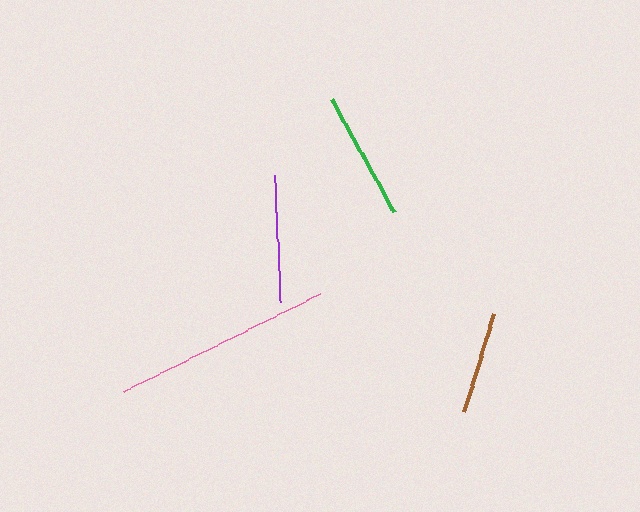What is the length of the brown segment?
The brown segment is approximately 102 pixels long.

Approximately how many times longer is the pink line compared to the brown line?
The pink line is approximately 2.1 times the length of the brown line.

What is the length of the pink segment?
The pink segment is approximately 220 pixels long.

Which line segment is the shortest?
The brown line is the shortest at approximately 102 pixels.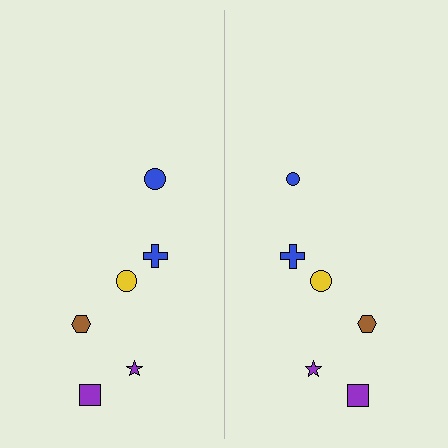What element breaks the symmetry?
The blue circle on the right side has a different size than its mirror counterpart.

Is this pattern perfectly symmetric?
No, the pattern is not perfectly symmetric. The blue circle on the right side has a different size than its mirror counterpart.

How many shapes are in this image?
There are 12 shapes in this image.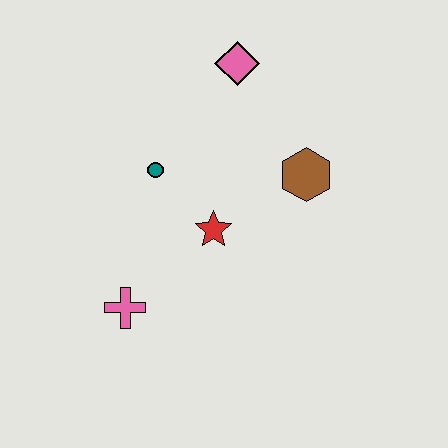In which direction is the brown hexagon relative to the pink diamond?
The brown hexagon is below the pink diamond.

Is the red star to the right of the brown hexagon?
No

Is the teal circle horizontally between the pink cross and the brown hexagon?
Yes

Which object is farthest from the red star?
The pink diamond is farthest from the red star.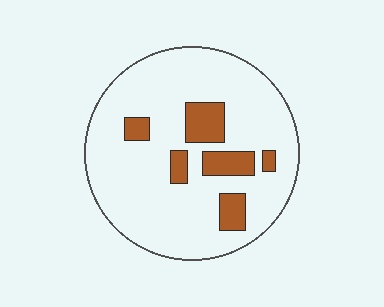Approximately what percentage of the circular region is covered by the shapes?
Approximately 15%.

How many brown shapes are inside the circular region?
6.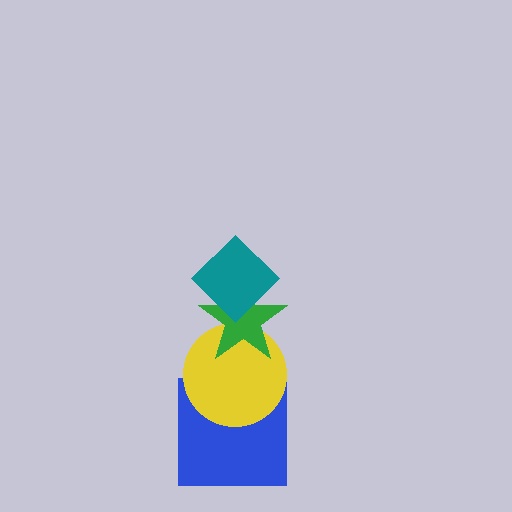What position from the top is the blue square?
The blue square is 4th from the top.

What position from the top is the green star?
The green star is 2nd from the top.